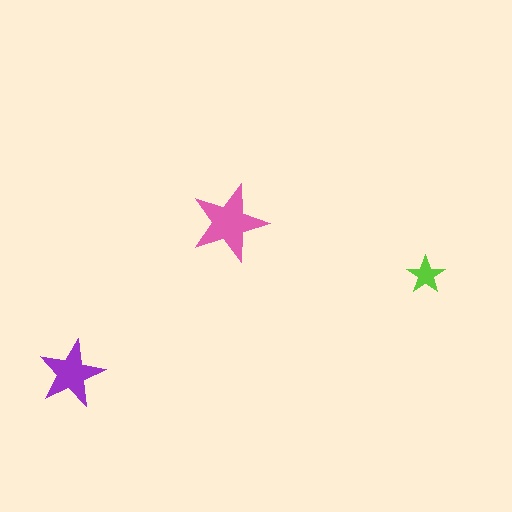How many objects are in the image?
There are 3 objects in the image.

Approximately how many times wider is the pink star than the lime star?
About 2 times wider.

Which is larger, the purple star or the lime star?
The purple one.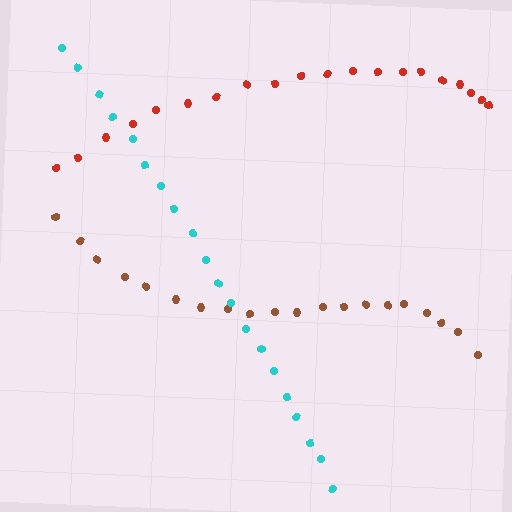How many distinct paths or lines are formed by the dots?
There are 3 distinct paths.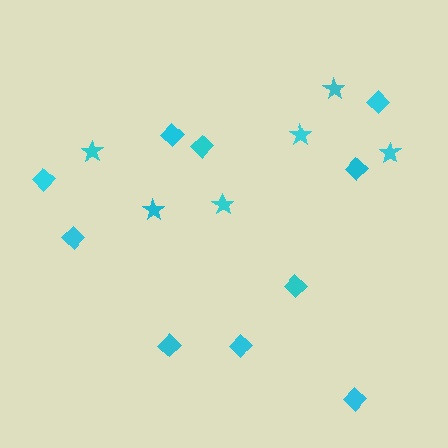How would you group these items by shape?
There are 2 groups: one group of stars (6) and one group of diamonds (10).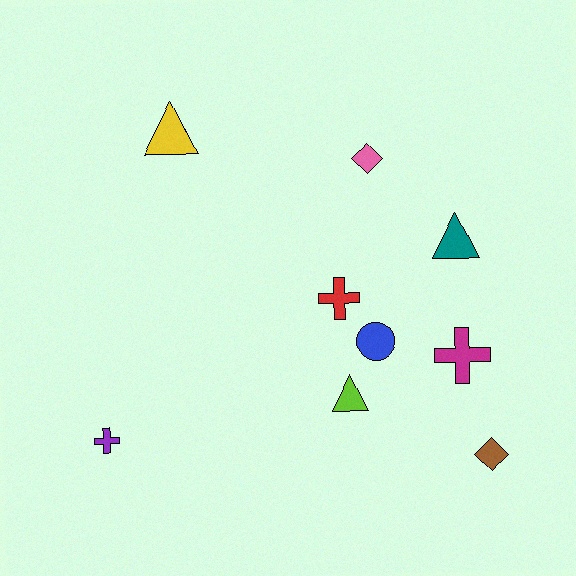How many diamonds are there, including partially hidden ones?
There are 2 diamonds.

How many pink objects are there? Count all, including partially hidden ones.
There is 1 pink object.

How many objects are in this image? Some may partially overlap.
There are 9 objects.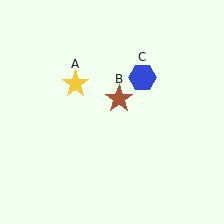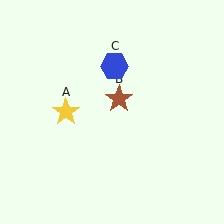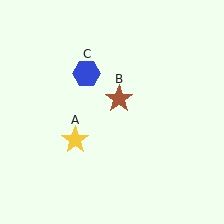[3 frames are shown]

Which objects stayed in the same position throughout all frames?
Brown star (object B) remained stationary.